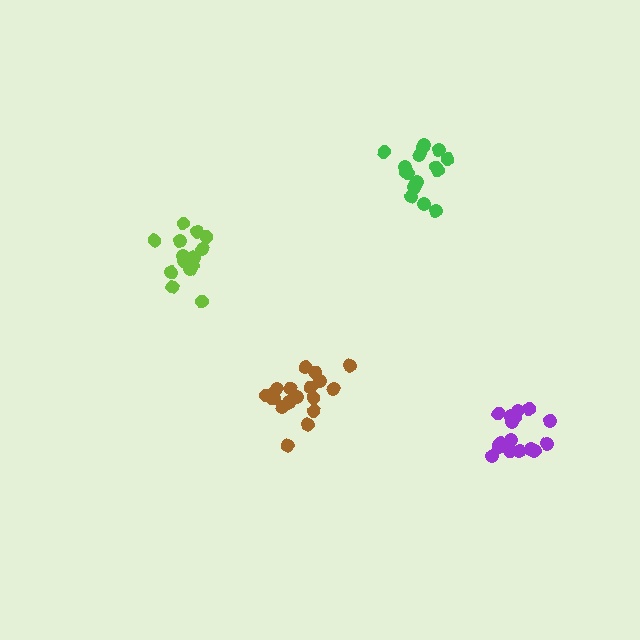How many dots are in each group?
Group 1: 18 dots, Group 2: 18 dots, Group 3: 15 dots, Group 4: 17 dots (68 total).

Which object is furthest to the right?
The purple cluster is rightmost.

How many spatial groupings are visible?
There are 4 spatial groupings.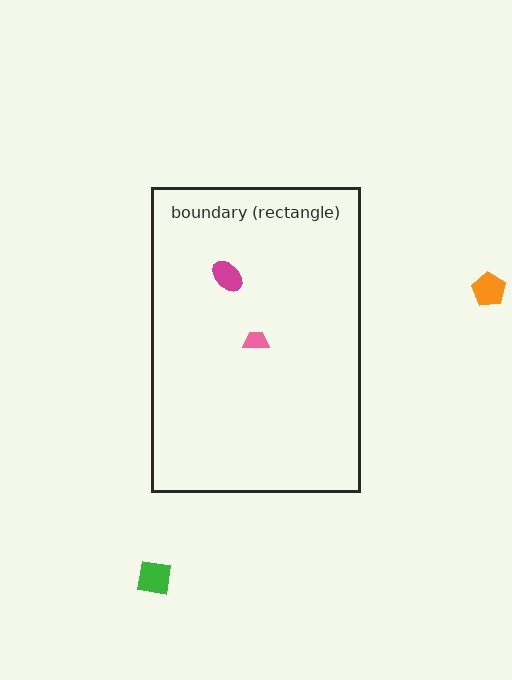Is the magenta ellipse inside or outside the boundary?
Inside.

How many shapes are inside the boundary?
2 inside, 2 outside.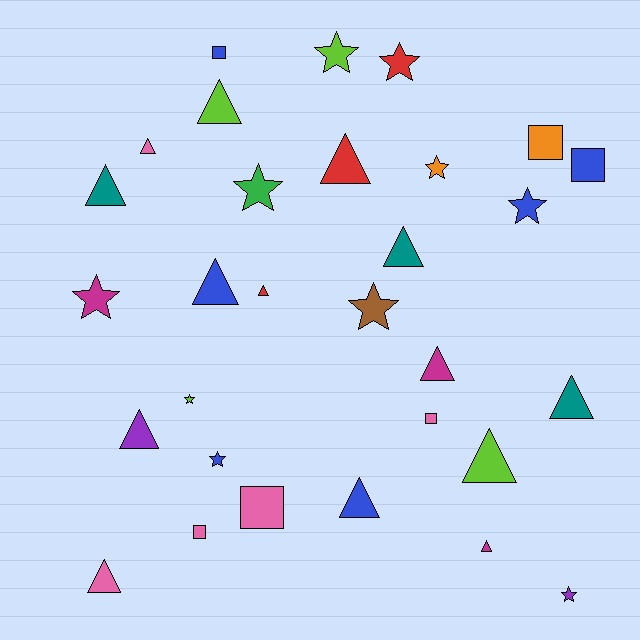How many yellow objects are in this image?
There are no yellow objects.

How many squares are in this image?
There are 6 squares.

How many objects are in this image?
There are 30 objects.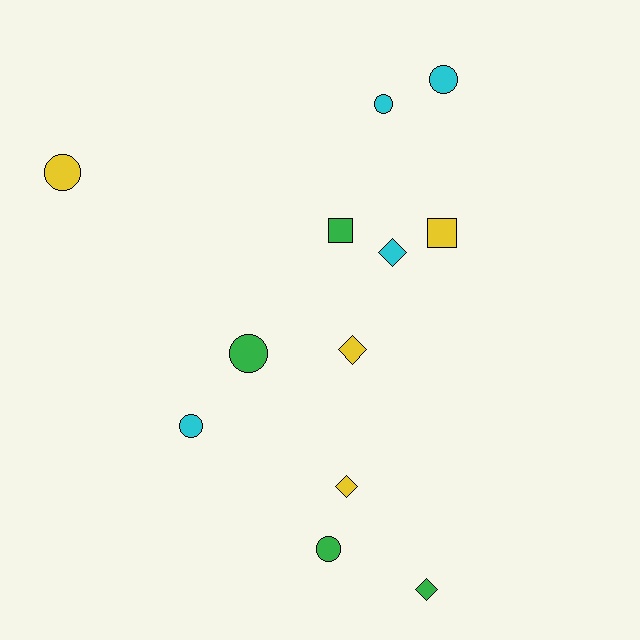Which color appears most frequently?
Green, with 4 objects.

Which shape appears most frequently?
Circle, with 6 objects.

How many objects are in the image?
There are 12 objects.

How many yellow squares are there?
There is 1 yellow square.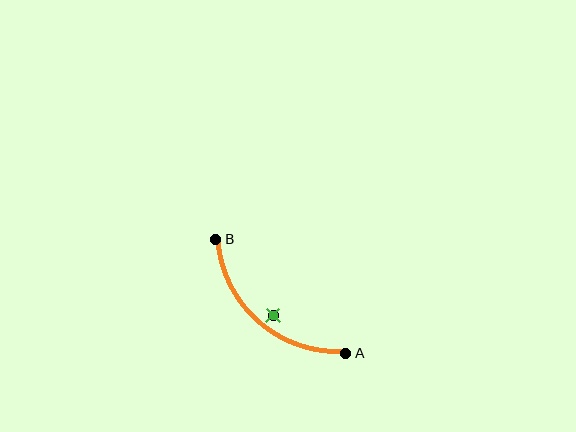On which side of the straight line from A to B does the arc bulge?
The arc bulges below and to the left of the straight line connecting A and B.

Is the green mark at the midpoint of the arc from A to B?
No — the green mark does not lie on the arc at all. It sits slightly inside the curve.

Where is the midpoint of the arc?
The arc midpoint is the point on the curve farthest from the straight line joining A and B. It sits below and to the left of that line.